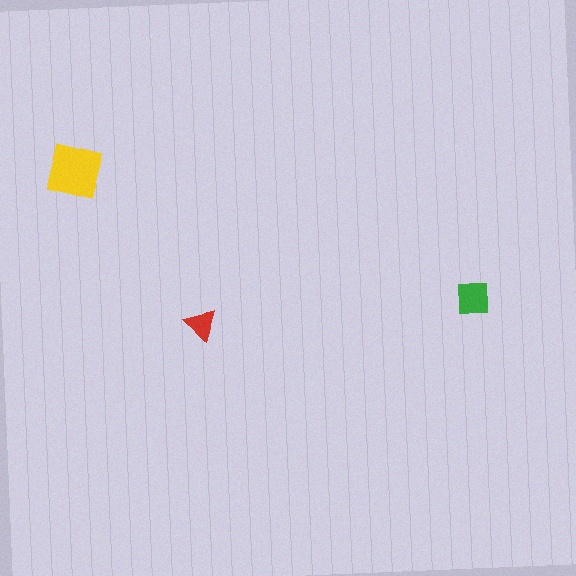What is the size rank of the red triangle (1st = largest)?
3rd.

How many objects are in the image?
There are 3 objects in the image.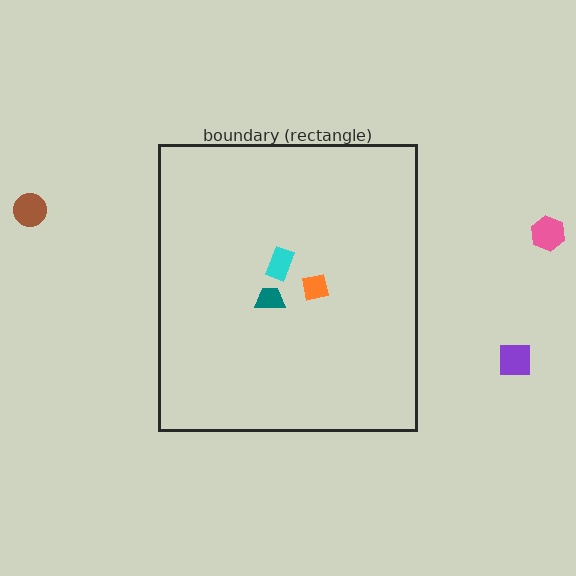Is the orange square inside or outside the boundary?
Inside.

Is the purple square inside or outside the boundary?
Outside.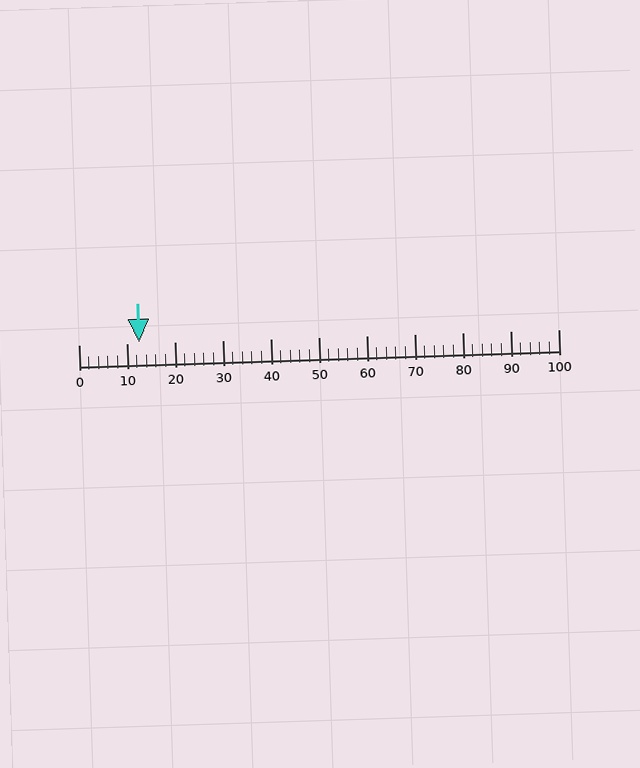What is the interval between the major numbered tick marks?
The major tick marks are spaced 10 units apart.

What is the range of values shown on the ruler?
The ruler shows values from 0 to 100.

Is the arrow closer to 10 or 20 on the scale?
The arrow is closer to 10.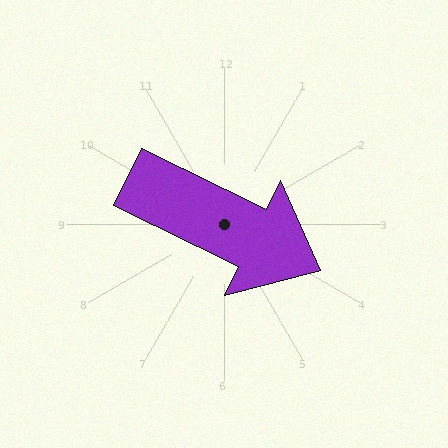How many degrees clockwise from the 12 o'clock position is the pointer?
Approximately 116 degrees.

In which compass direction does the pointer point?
Southeast.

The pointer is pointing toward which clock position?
Roughly 4 o'clock.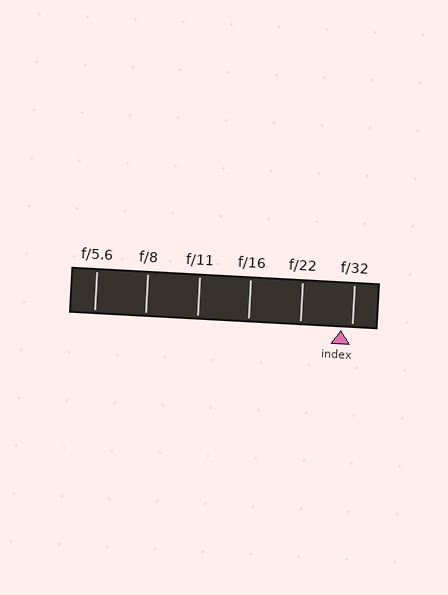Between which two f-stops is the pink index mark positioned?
The index mark is between f/22 and f/32.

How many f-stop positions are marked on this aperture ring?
There are 6 f-stop positions marked.